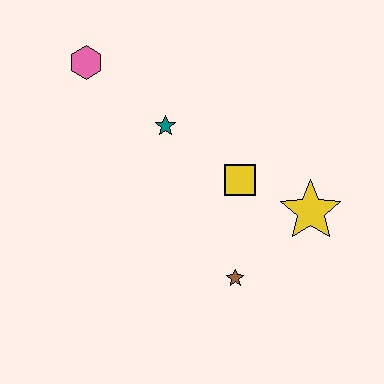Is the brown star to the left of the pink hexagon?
No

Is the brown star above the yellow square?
No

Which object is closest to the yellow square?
The yellow star is closest to the yellow square.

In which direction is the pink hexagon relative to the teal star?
The pink hexagon is to the left of the teal star.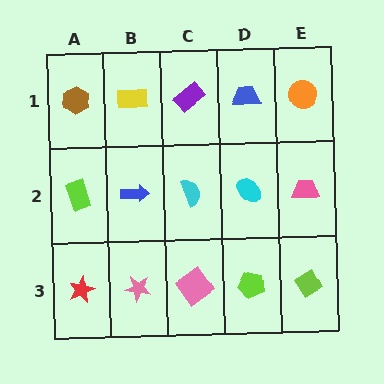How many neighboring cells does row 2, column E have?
3.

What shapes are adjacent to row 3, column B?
A blue arrow (row 2, column B), a red star (row 3, column A), a pink diamond (row 3, column C).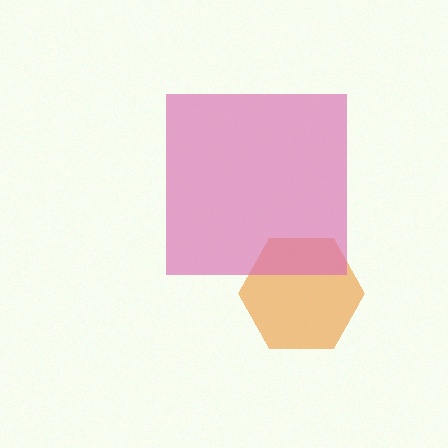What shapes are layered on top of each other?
The layered shapes are: an orange hexagon, a pink square.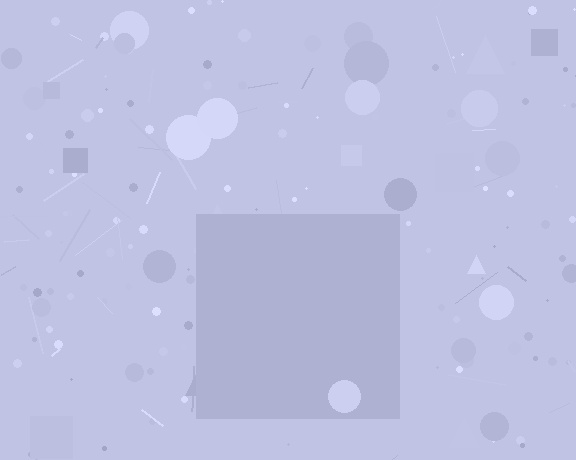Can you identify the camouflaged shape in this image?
The camouflaged shape is a square.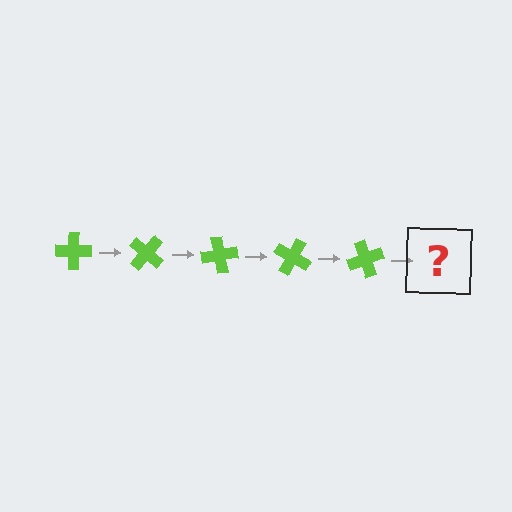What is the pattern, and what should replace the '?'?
The pattern is that the cross rotates 40 degrees each step. The '?' should be a lime cross rotated 200 degrees.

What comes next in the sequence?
The next element should be a lime cross rotated 200 degrees.